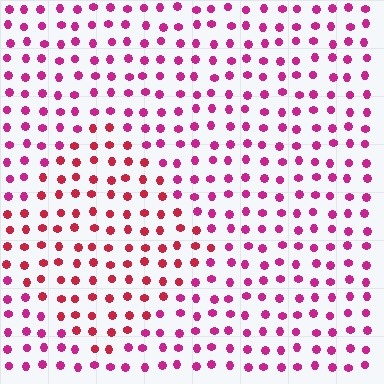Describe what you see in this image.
The image is filled with small magenta elements in a uniform arrangement. A diamond-shaped region is visible where the elements are tinted to a slightly different hue, forming a subtle color boundary.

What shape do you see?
I see a diamond.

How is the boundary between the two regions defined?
The boundary is defined purely by a slight shift in hue (about 28 degrees). Spacing, size, and orientation are identical on both sides.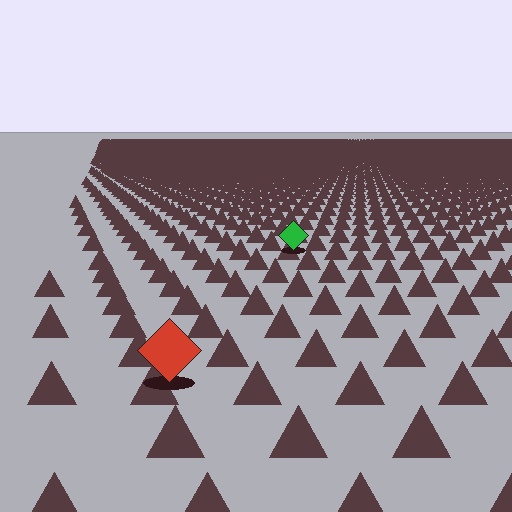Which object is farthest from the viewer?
The green diamond is farthest from the viewer. It appears smaller and the ground texture around it is denser.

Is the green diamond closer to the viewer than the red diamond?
No. The red diamond is closer — you can tell from the texture gradient: the ground texture is coarser near it.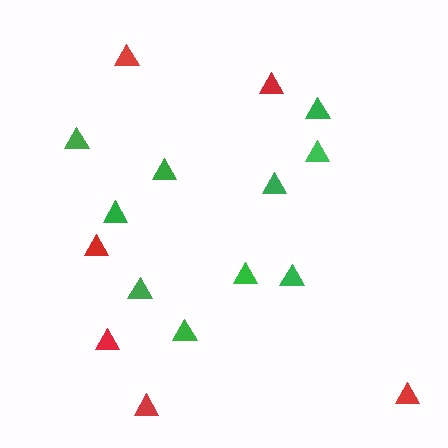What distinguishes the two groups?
There are 2 groups: one group of red triangles (6) and one group of green triangles (10).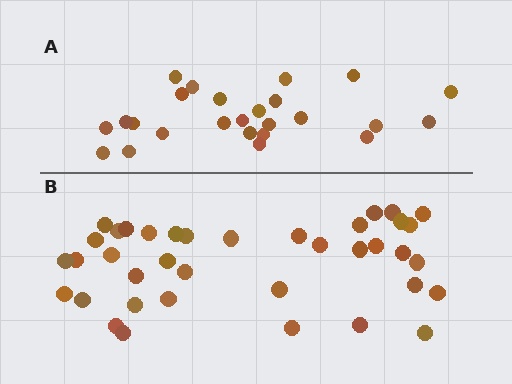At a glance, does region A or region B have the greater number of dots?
Region B (the bottom region) has more dots.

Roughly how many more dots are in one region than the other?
Region B has approximately 15 more dots than region A.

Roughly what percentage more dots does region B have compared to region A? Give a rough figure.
About 50% more.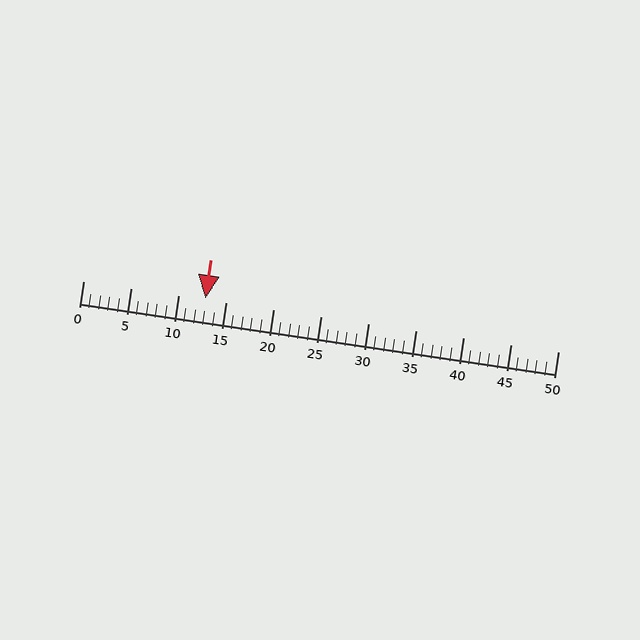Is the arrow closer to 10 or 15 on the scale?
The arrow is closer to 15.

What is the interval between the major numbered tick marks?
The major tick marks are spaced 5 units apart.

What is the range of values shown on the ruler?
The ruler shows values from 0 to 50.